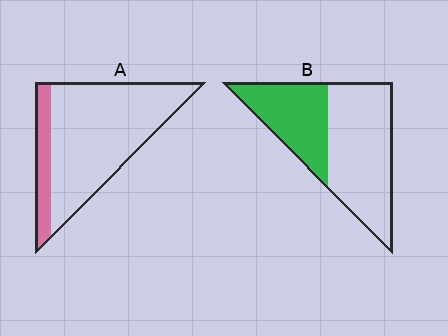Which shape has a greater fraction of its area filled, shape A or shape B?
Shape B.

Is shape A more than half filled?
No.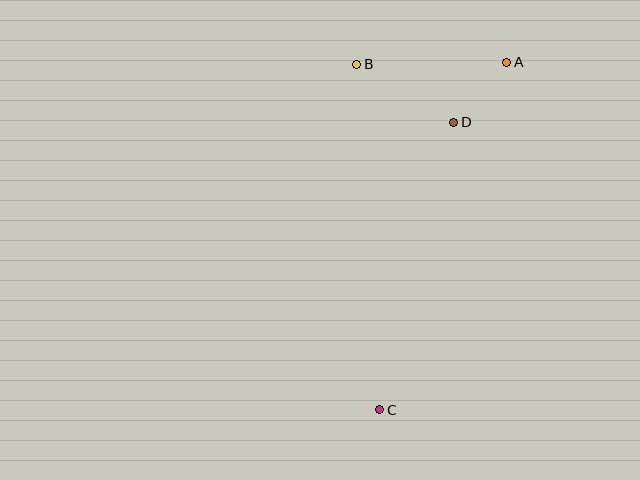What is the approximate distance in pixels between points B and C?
The distance between B and C is approximately 346 pixels.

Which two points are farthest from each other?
Points A and C are farthest from each other.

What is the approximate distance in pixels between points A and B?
The distance between A and B is approximately 150 pixels.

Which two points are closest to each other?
Points A and D are closest to each other.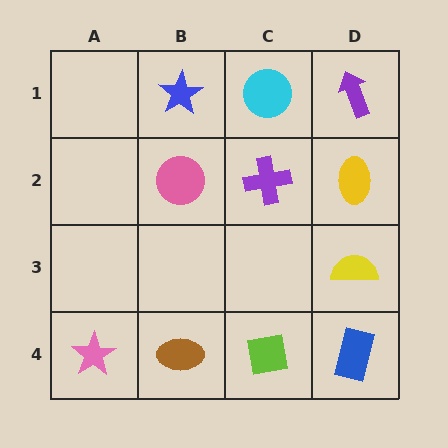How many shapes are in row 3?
1 shape.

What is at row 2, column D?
A yellow ellipse.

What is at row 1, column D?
A purple arrow.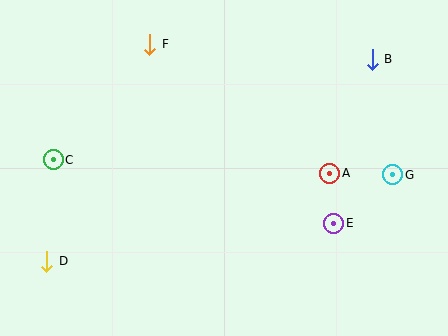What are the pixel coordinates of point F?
Point F is at (150, 44).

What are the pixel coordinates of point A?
Point A is at (330, 173).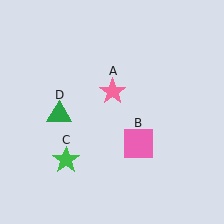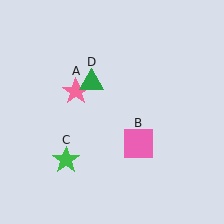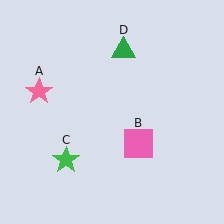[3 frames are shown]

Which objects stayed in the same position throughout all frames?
Pink square (object B) and green star (object C) remained stationary.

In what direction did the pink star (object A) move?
The pink star (object A) moved left.